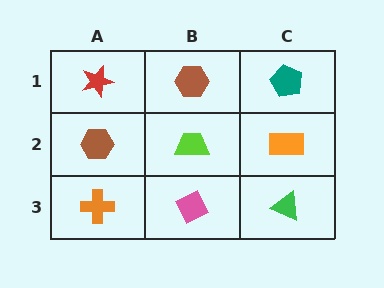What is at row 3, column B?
A pink diamond.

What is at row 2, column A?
A brown hexagon.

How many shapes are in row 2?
3 shapes.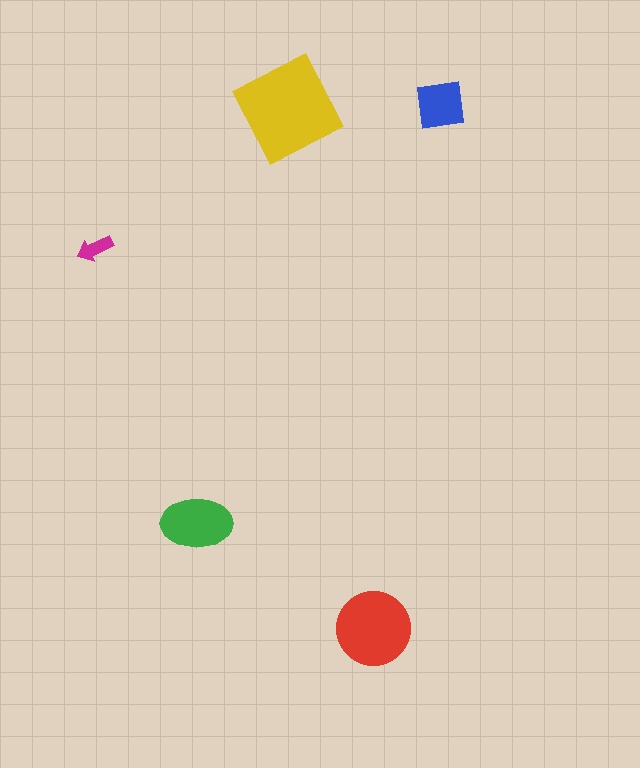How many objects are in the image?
There are 5 objects in the image.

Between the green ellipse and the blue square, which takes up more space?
The green ellipse.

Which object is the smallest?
The magenta arrow.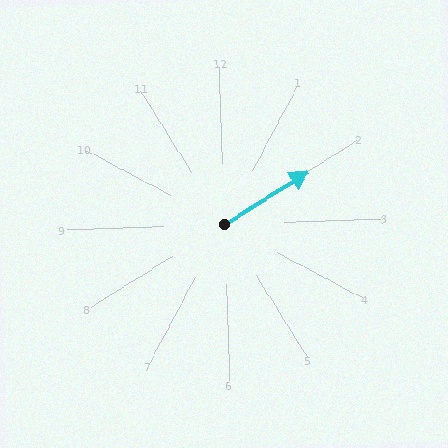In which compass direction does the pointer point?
Northeast.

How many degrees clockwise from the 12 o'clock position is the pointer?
Approximately 60 degrees.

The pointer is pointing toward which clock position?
Roughly 2 o'clock.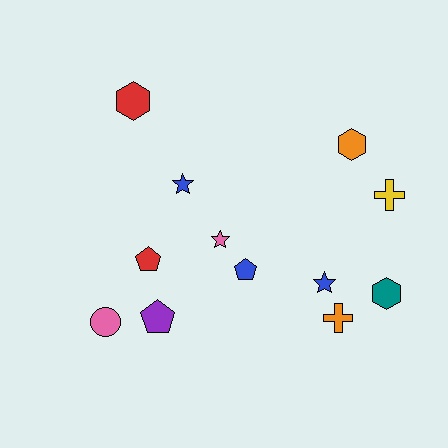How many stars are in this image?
There are 3 stars.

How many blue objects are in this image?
There are 3 blue objects.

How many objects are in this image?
There are 12 objects.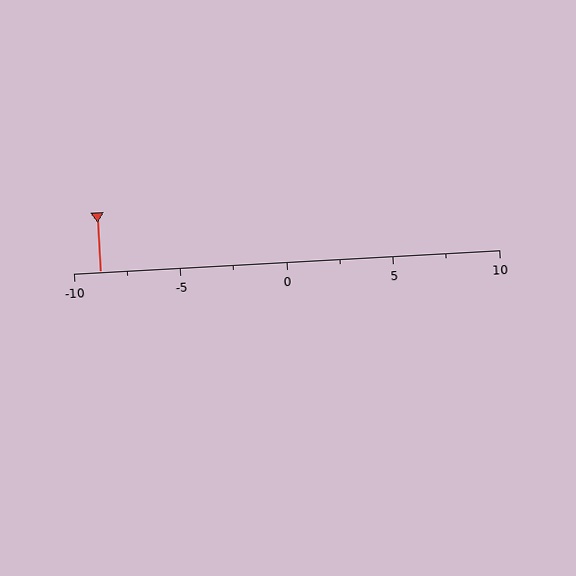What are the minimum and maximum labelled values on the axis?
The axis runs from -10 to 10.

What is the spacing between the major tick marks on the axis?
The major ticks are spaced 5 apart.